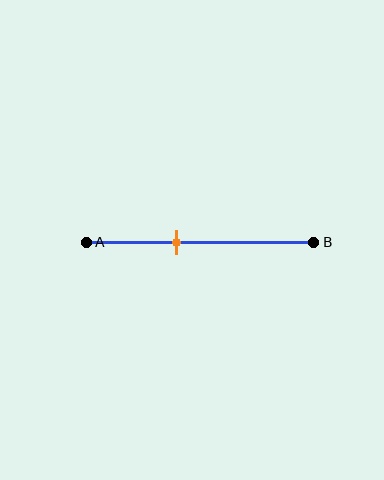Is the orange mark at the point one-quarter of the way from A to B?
No, the mark is at about 40% from A, not at the 25% one-quarter point.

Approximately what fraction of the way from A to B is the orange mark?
The orange mark is approximately 40% of the way from A to B.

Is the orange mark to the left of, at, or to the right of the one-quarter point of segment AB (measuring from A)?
The orange mark is to the right of the one-quarter point of segment AB.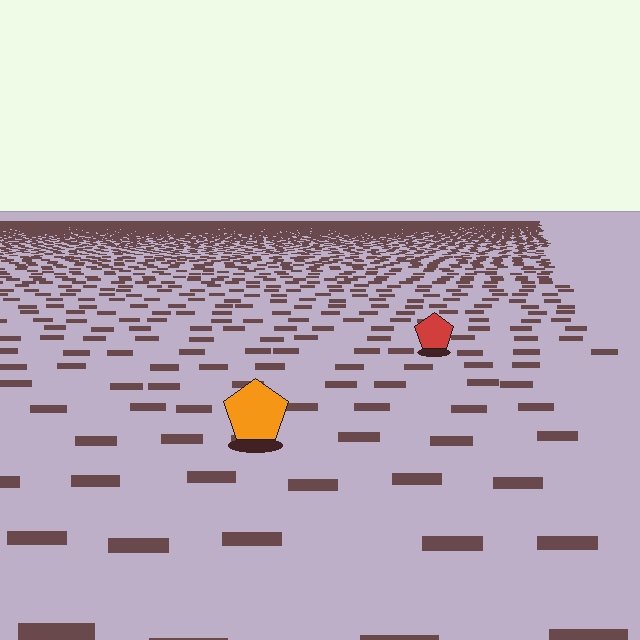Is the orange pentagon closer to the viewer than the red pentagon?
Yes. The orange pentagon is closer — you can tell from the texture gradient: the ground texture is coarser near it.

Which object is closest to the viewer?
The orange pentagon is closest. The texture marks near it are larger and more spread out.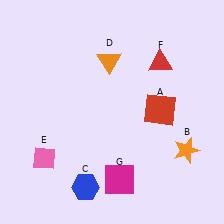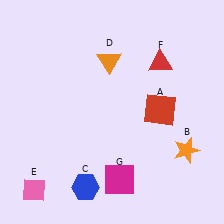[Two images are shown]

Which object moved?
The pink diamond (E) moved down.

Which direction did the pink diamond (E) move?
The pink diamond (E) moved down.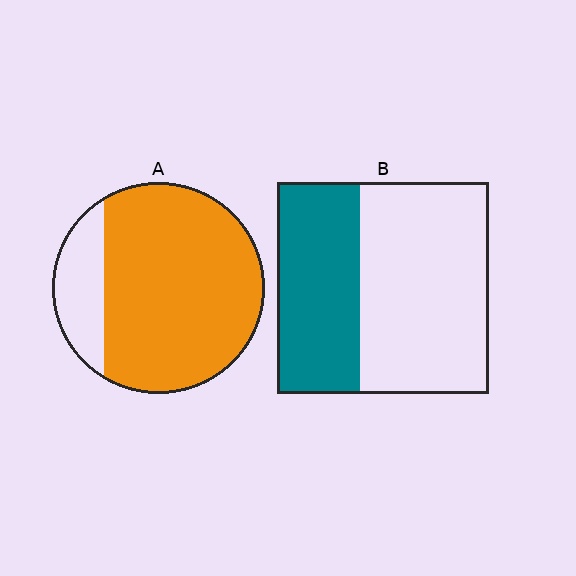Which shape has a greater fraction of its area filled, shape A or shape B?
Shape A.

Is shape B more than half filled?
No.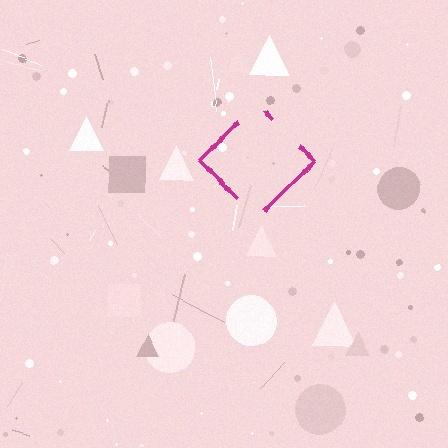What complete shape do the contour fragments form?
The contour fragments form a diamond.